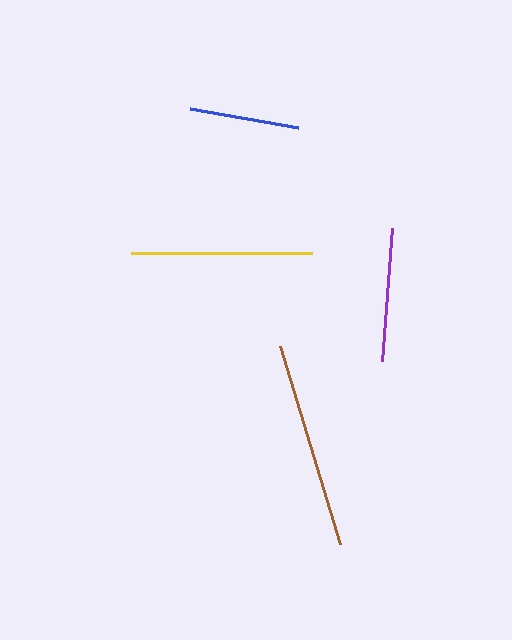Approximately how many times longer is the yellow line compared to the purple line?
The yellow line is approximately 1.4 times the length of the purple line.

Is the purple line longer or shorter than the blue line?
The purple line is longer than the blue line.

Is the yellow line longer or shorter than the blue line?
The yellow line is longer than the blue line.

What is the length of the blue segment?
The blue segment is approximately 109 pixels long.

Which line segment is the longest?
The brown line is the longest at approximately 207 pixels.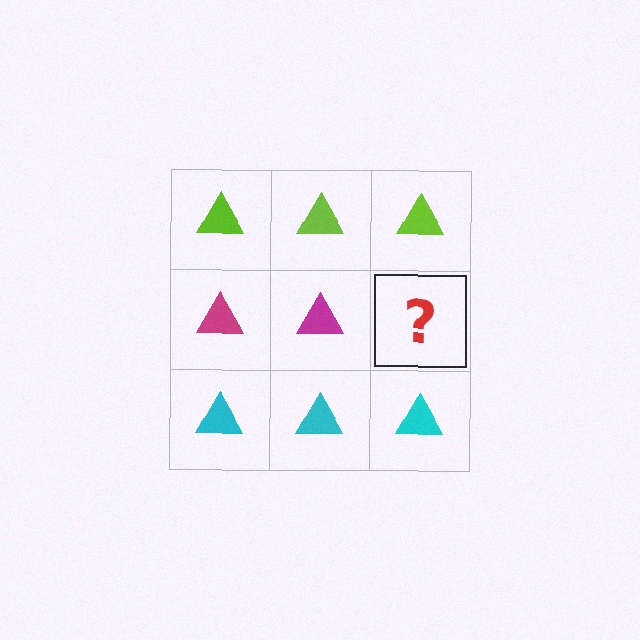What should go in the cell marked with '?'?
The missing cell should contain a magenta triangle.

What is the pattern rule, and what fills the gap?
The rule is that each row has a consistent color. The gap should be filled with a magenta triangle.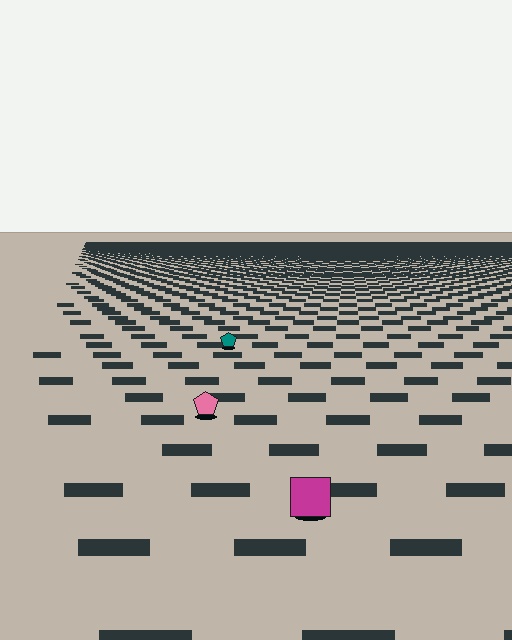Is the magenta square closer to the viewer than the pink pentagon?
Yes. The magenta square is closer — you can tell from the texture gradient: the ground texture is coarser near it.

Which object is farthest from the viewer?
The teal pentagon is farthest from the viewer. It appears smaller and the ground texture around it is denser.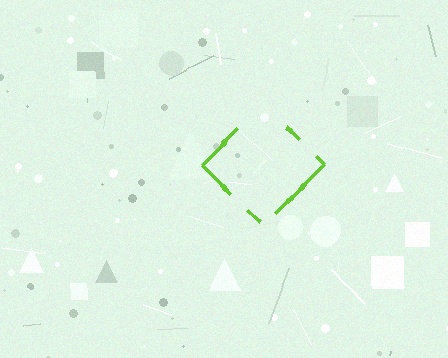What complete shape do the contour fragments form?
The contour fragments form a diamond.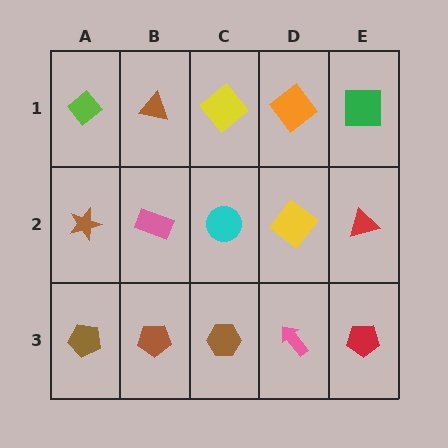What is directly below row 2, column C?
A brown hexagon.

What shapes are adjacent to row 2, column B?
A brown triangle (row 1, column B), a brown pentagon (row 3, column B), a brown star (row 2, column A), a cyan circle (row 2, column C).